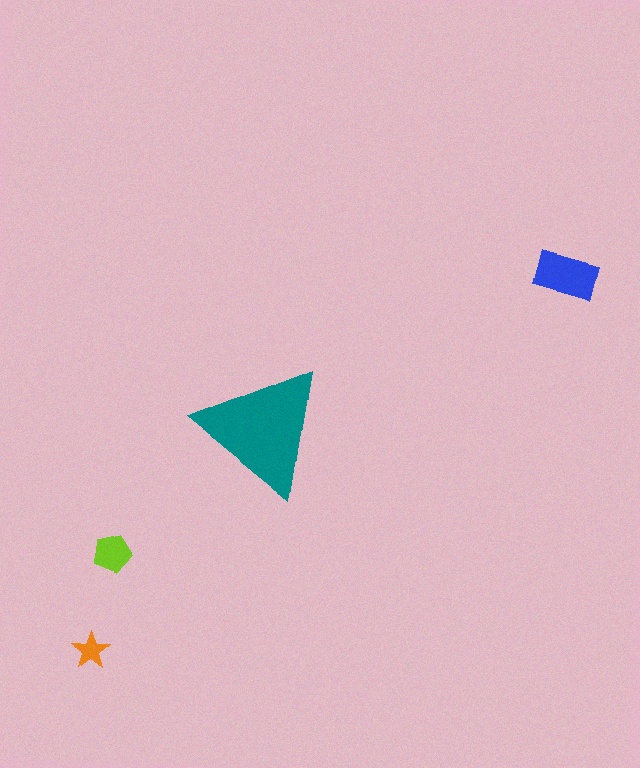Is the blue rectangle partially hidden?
No, the blue rectangle is fully visible.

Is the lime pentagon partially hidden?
No, the lime pentagon is fully visible.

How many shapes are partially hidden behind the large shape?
0 shapes are partially hidden.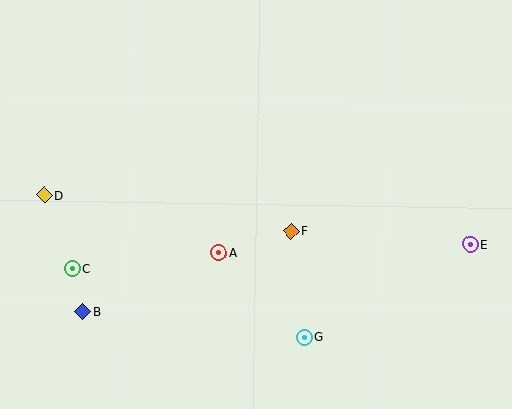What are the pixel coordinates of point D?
Point D is at (44, 195).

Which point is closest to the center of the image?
Point F at (291, 231) is closest to the center.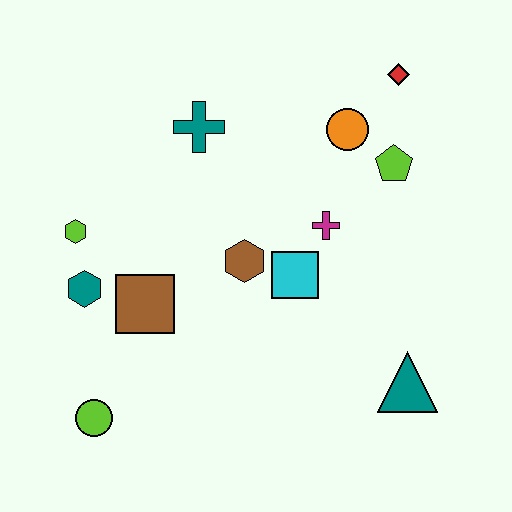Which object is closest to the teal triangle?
The cyan square is closest to the teal triangle.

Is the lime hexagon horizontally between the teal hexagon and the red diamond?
No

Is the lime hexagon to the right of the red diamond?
No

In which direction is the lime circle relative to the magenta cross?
The lime circle is to the left of the magenta cross.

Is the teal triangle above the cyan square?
No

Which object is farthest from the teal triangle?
The lime hexagon is farthest from the teal triangle.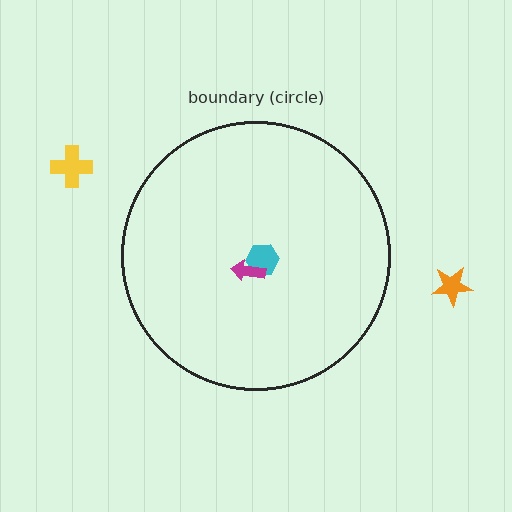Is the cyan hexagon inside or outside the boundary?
Inside.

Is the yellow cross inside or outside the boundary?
Outside.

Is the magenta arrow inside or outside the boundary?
Inside.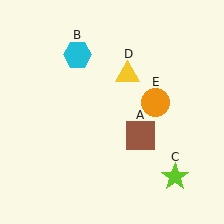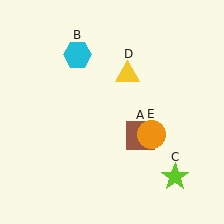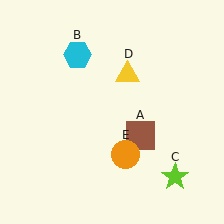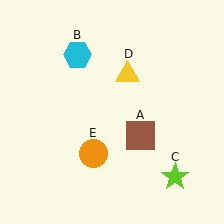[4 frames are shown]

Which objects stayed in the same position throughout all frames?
Brown square (object A) and cyan hexagon (object B) and lime star (object C) and yellow triangle (object D) remained stationary.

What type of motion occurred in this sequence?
The orange circle (object E) rotated clockwise around the center of the scene.